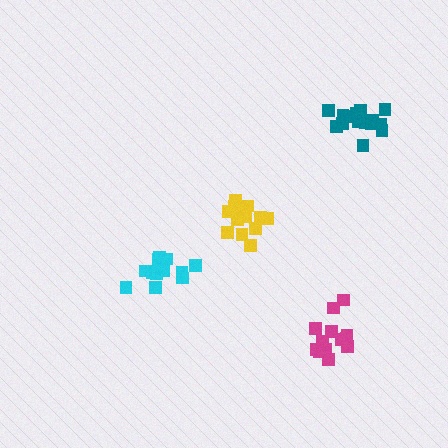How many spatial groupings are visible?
There are 4 spatial groupings.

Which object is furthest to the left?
The cyan cluster is leftmost.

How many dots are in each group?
Group 1: 18 dots, Group 2: 14 dots, Group 3: 13 dots, Group 4: 15 dots (60 total).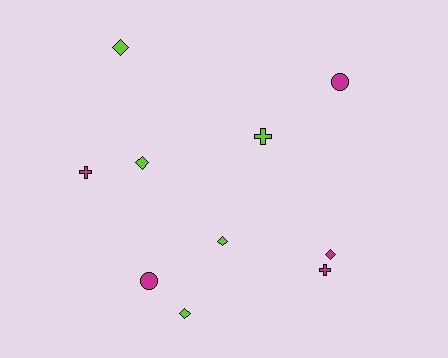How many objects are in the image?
There are 10 objects.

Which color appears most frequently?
Lime, with 5 objects.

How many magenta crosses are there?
There are 2 magenta crosses.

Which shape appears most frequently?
Diamond, with 5 objects.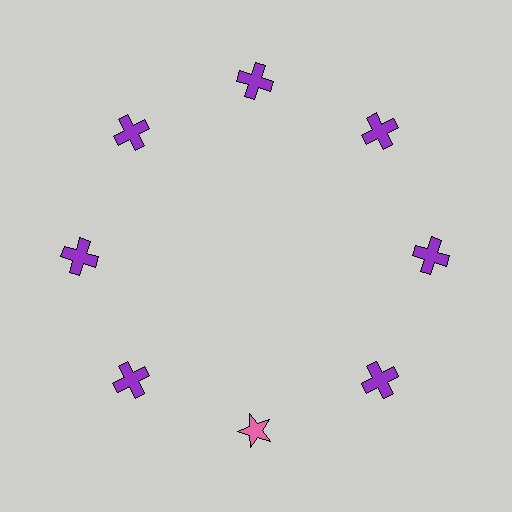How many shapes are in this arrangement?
There are 8 shapes arranged in a ring pattern.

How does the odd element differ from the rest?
It differs in both color (pink instead of purple) and shape (star instead of cross).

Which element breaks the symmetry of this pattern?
The pink star at roughly the 6 o'clock position breaks the symmetry. All other shapes are purple crosses.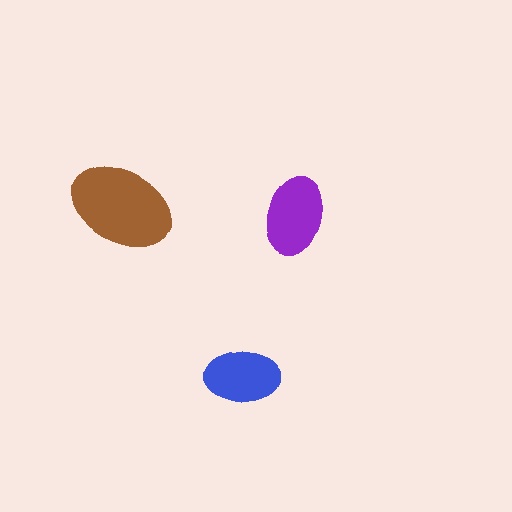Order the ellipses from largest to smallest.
the brown one, the purple one, the blue one.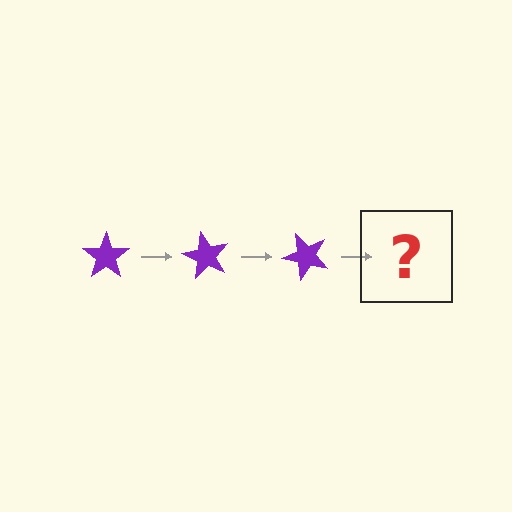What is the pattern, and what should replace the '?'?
The pattern is that the star rotates 60 degrees each step. The '?' should be a purple star rotated 180 degrees.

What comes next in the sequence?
The next element should be a purple star rotated 180 degrees.